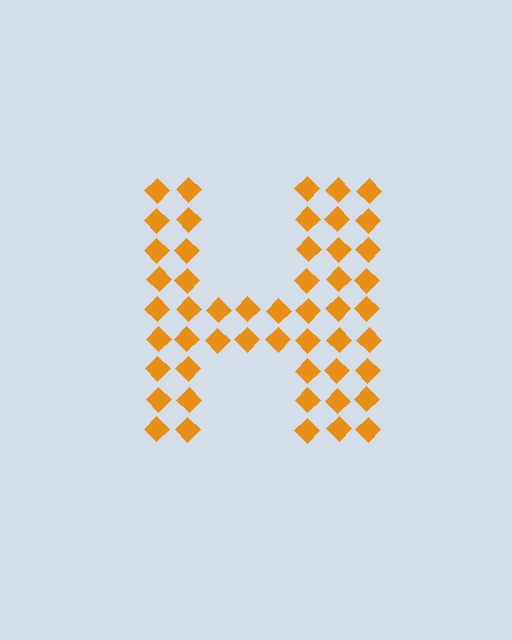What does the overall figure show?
The overall figure shows the letter H.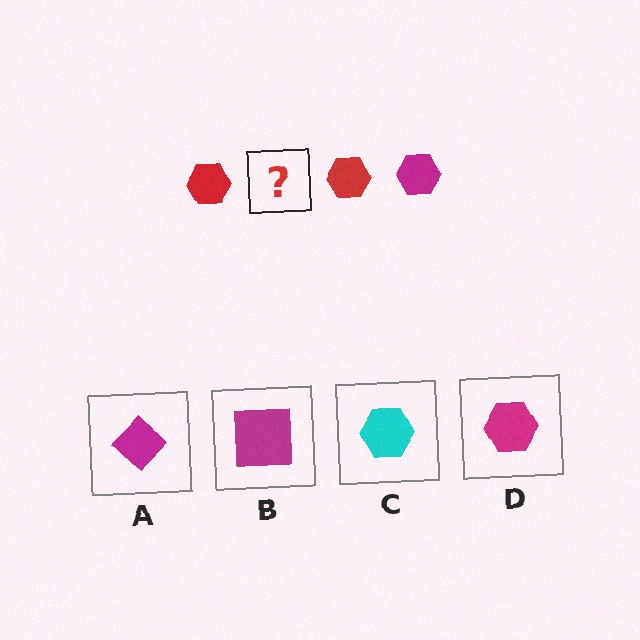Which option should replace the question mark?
Option D.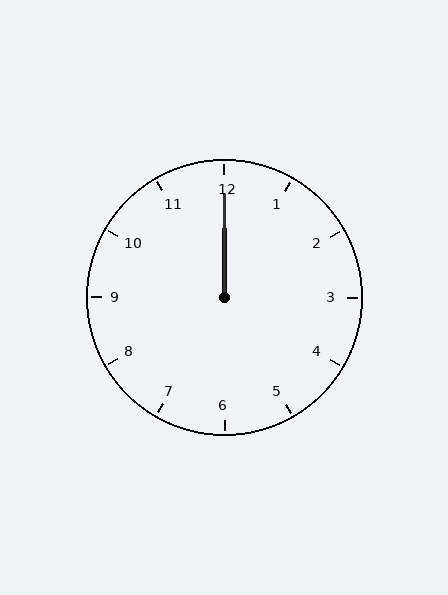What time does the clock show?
12:00.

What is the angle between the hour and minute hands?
Approximately 0 degrees.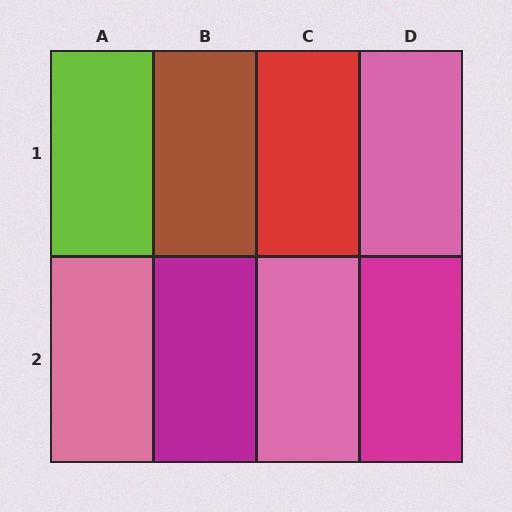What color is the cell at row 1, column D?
Pink.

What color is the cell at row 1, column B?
Brown.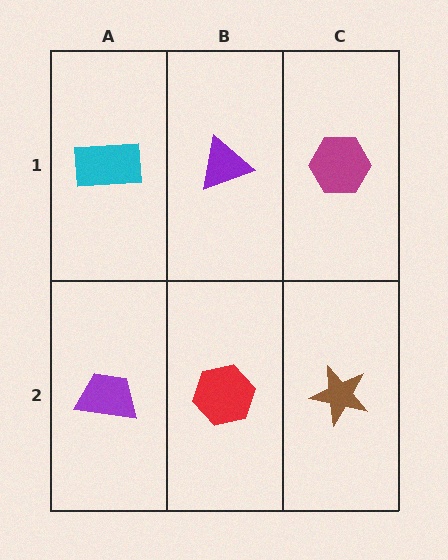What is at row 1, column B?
A purple triangle.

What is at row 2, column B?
A red hexagon.